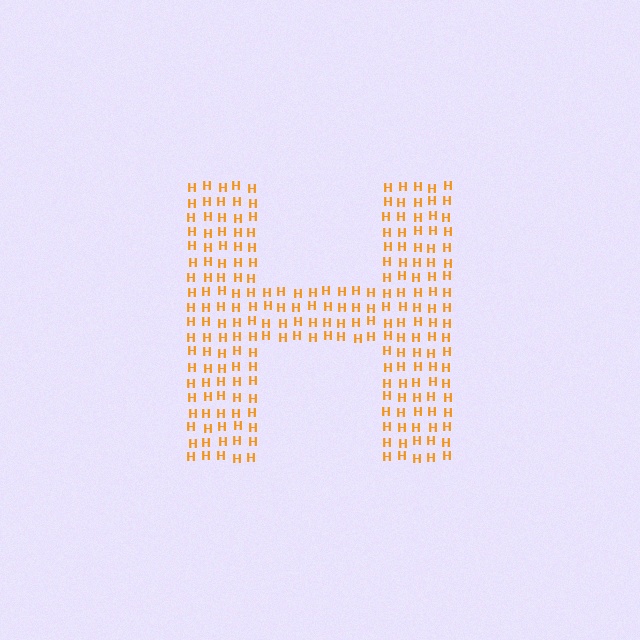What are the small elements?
The small elements are letter H's.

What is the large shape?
The large shape is the letter H.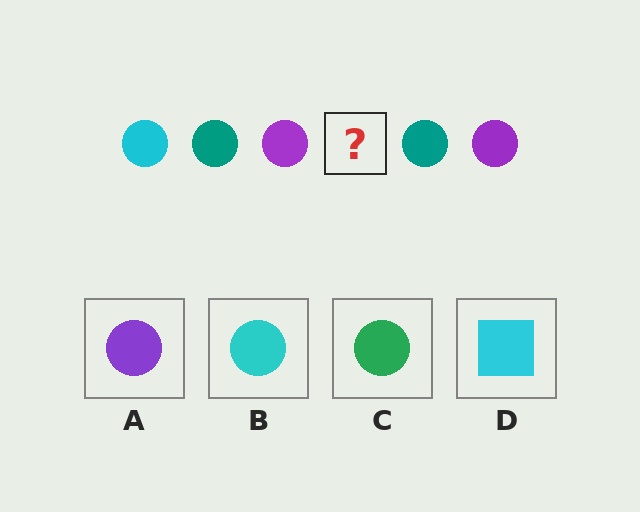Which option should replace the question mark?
Option B.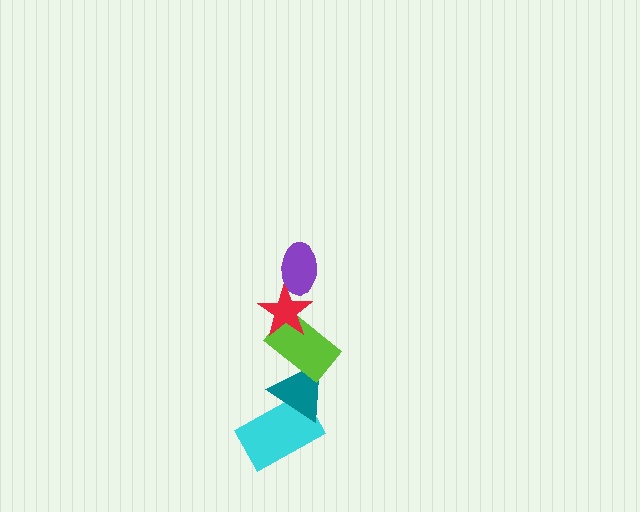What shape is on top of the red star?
The purple ellipse is on top of the red star.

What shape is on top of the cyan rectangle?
The teal triangle is on top of the cyan rectangle.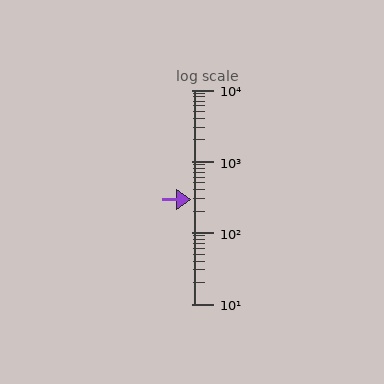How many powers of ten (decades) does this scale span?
The scale spans 3 decades, from 10 to 10000.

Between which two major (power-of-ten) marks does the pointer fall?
The pointer is between 100 and 1000.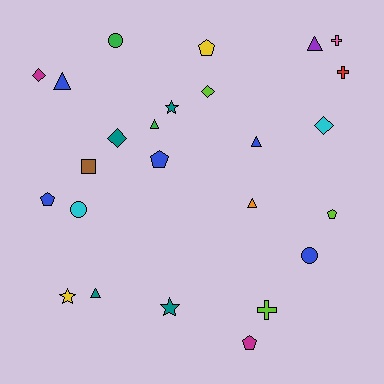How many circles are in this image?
There are 3 circles.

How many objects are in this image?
There are 25 objects.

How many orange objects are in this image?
There is 1 orange object.